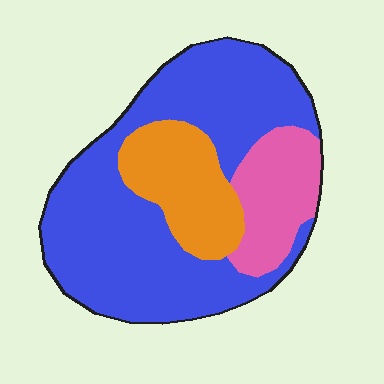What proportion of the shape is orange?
Orange covers about 20% of the shape.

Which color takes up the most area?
Blue, at roughly 65%.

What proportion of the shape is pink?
Pink covers roughly 15% of the shape.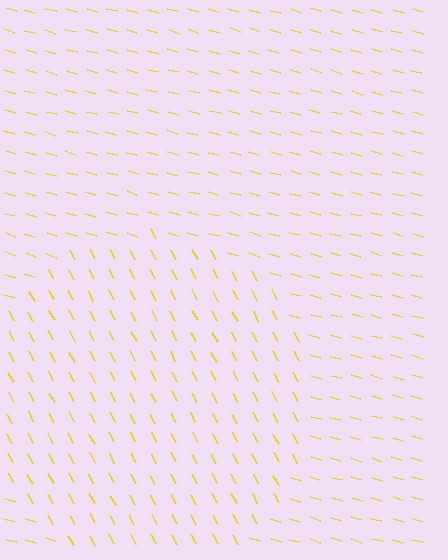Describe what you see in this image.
The image is filled with small yellow line segments. A circle region in the image has lines oriented differently from the surrounding lines, creating a visible texture boundary.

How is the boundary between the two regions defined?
The boundary is defined purely by a change in line orientation (approximately 45 degrees difference). All lines are the same color and thickness.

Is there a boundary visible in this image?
Yes, there is a texture boundary formed by a change in line orientation.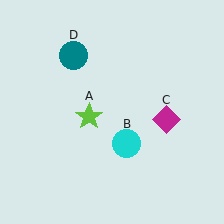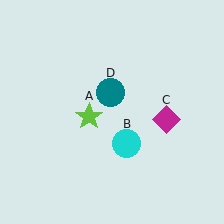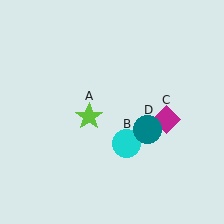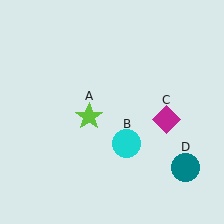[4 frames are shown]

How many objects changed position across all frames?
1 object changed position: teal circle (object D).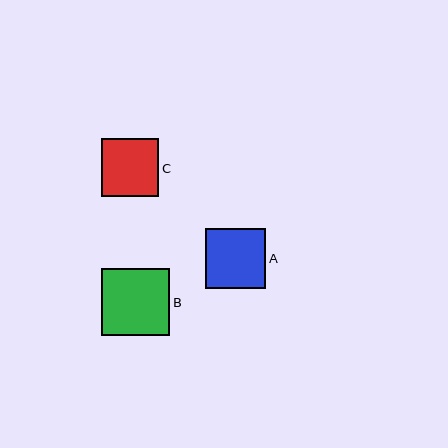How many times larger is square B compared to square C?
Square B is approximately 1.2 times the size of square C.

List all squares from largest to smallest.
From largest to smallest: B, A, C.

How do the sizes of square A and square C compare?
Square A and square C are approximately the same size.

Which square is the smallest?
Square C is the smallest with a size of approximately 57 pixels.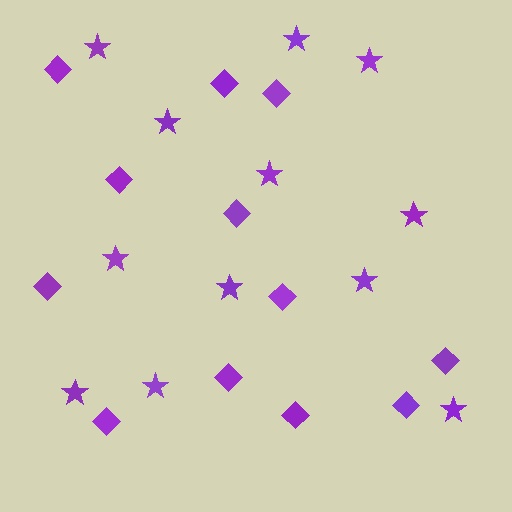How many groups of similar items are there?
There are 2 groups: one group of diamonds (12) and one group of stars (12).